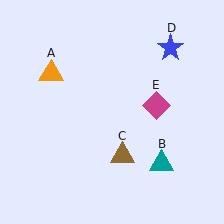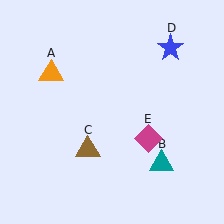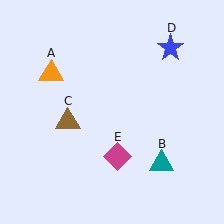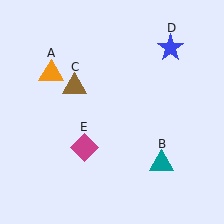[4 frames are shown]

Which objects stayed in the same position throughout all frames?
Orange triangle (object A) and teal triangle (object B) and blue star (object D) remained stationary.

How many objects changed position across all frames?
2 objects changed position: brown triangle (object C), magenta diamond (object E).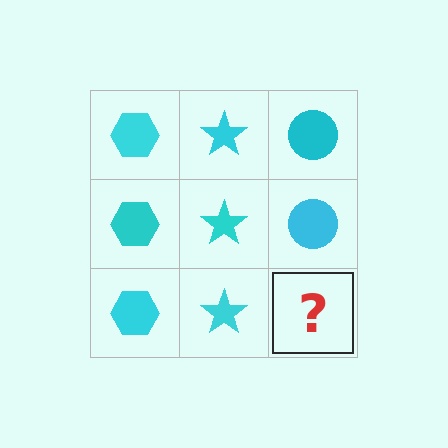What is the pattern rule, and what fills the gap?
The rule is that each column has a consistent shape. The gap should be filled with a cyan circle.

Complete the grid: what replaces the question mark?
The question mark should be replaced with a cyan circle.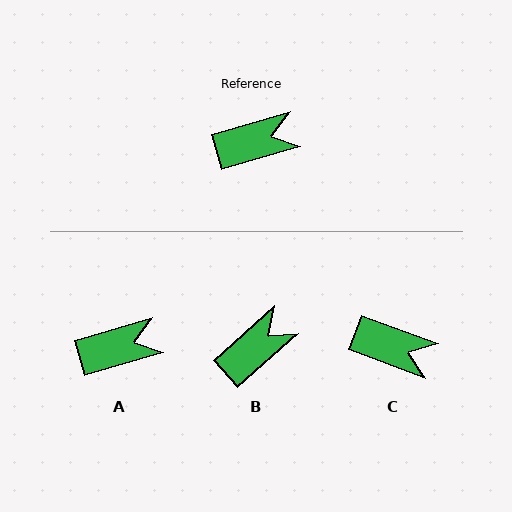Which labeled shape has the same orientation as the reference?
A.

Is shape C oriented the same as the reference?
No, it is off by about 37 degrees.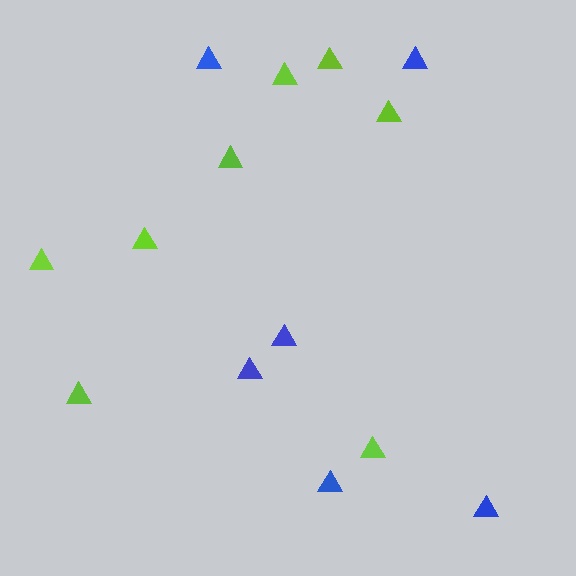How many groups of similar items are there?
There are 2 groups: one group of blue triangles (6) and one group of lime triangles (8).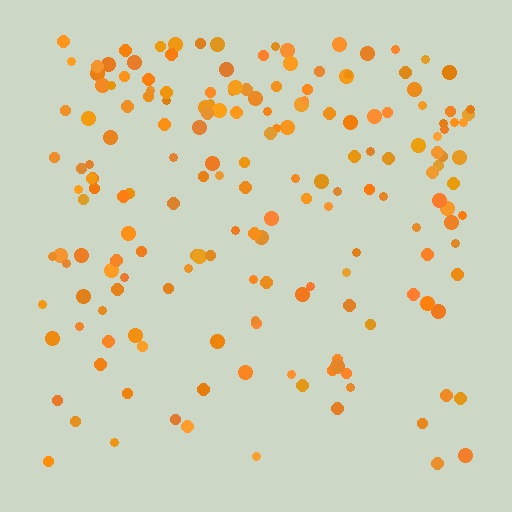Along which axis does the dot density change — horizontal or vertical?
Vertical.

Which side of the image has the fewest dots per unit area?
The bottom.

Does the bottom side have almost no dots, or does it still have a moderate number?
Still a moderate number, just noticeably fewer than the top.